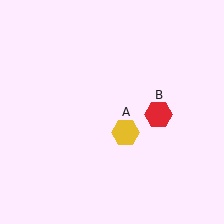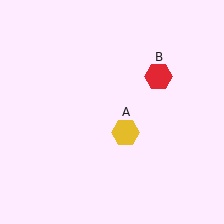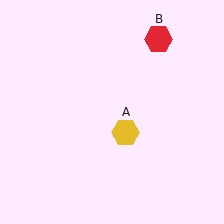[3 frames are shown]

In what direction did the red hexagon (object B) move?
The red hexagon (object B) moved up.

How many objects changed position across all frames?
1 object changed position: red hexagon (object B).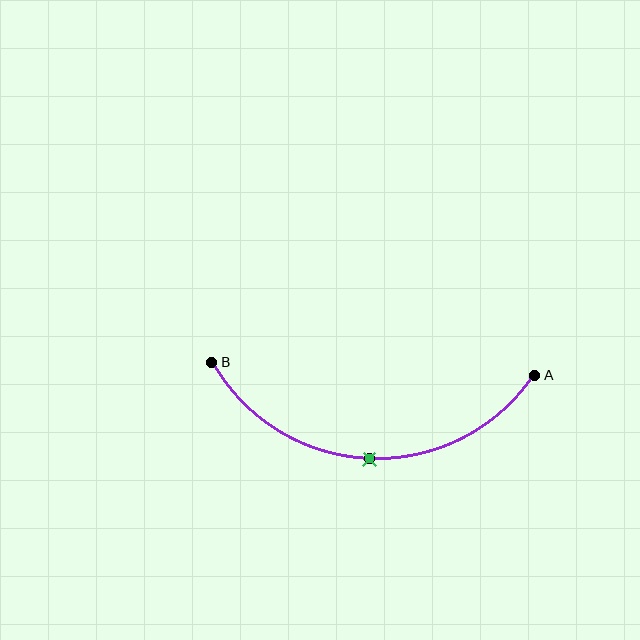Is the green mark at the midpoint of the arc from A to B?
Yes. The green mark lies on the arc at equal arc-length from both A and B — it is the arc midpoint.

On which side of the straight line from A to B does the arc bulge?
The arc bulges below the straight line connecting A and B.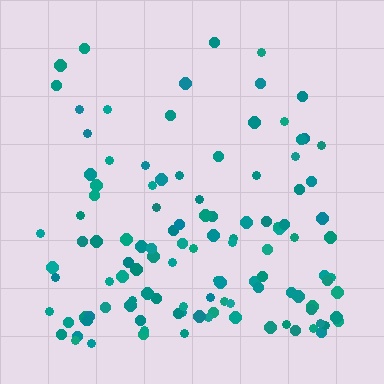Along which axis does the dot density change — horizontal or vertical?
Vertical.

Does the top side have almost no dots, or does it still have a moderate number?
Still a moderate number, just noticeably fewer than the bottom.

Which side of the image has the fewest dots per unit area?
The top.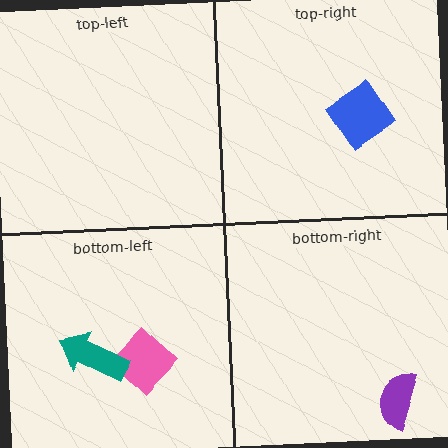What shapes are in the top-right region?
The blue diamond.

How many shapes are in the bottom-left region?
2.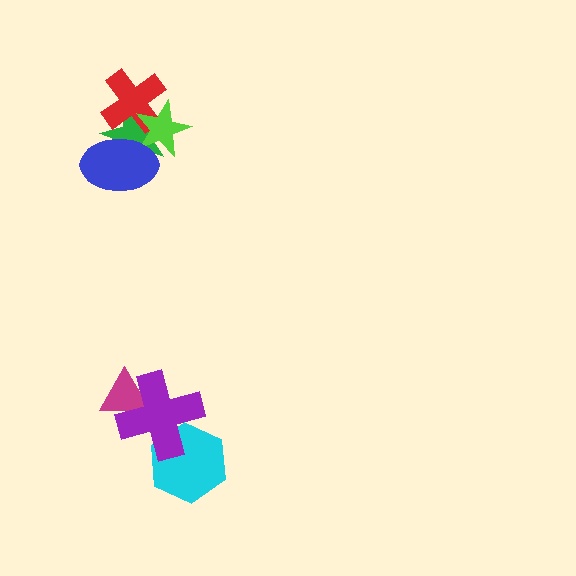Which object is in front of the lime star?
The blue ellipse is in front of the lime star.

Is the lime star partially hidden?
Yes, it is partially covered by another shape.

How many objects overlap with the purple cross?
2 objects overlap with the purple cross.